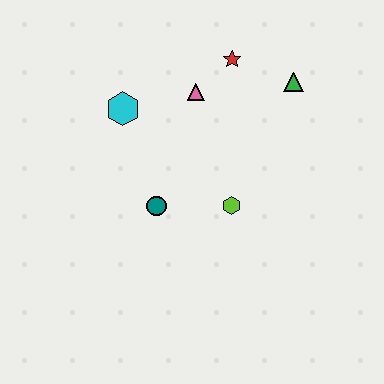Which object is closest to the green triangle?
The red star is closest to the green triangle.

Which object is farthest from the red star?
The teal circle is farthest from the red star.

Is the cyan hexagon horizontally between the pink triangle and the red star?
No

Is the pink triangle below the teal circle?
No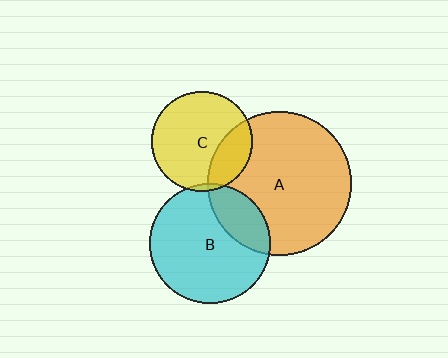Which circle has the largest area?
Circle A (orange).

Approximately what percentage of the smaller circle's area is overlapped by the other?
Approximately 25%.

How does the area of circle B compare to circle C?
Approximately 1.4 times.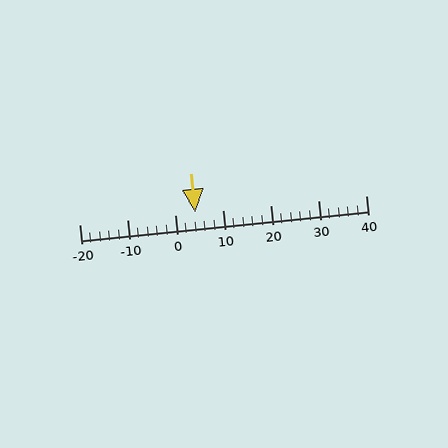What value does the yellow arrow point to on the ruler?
The yellow arrow points to approximately 4.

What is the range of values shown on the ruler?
The ruler shows values from -20 to 40.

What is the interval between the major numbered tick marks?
The major tick marks are spaced 10 units apart.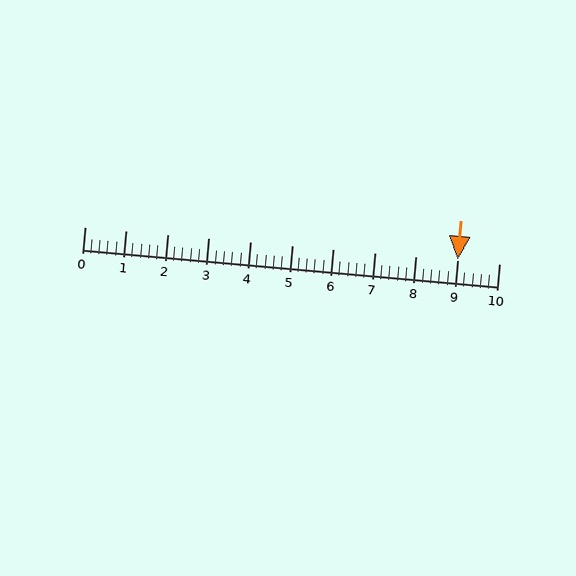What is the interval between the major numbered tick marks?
The major tick marks are spaced 1 units apart.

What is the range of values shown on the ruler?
The ruler shows values from 0 to 10.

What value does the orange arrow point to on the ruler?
The orange arrow points to approximately 9.0.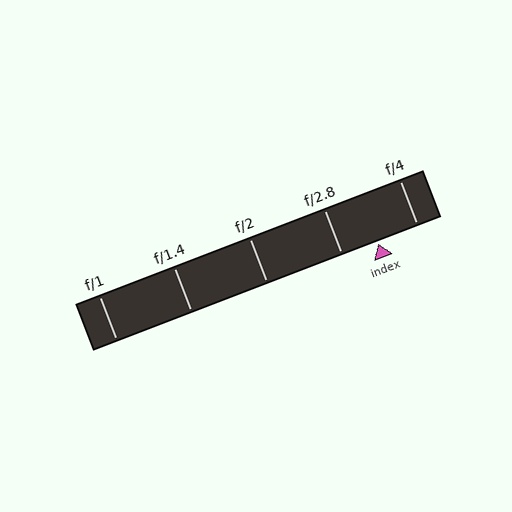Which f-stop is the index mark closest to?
The index mark is closest to f/2.8.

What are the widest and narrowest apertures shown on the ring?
The widest aperture shown is f/1 and the narrowest is f/4.